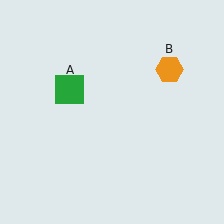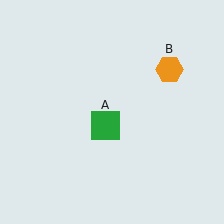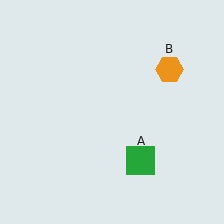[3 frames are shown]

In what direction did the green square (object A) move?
The green square (object A) moved down and to the right.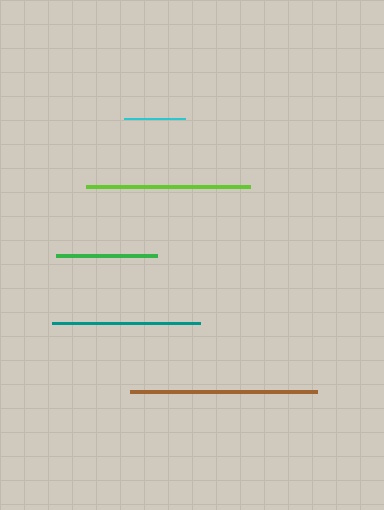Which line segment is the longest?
The brown line is the longest at approximately 187 pixels.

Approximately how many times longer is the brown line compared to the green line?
The brown line is approximately 1.8 times the length of the green line.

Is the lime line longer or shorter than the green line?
The lime line is longer than the green line.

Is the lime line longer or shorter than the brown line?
The brown line is longer than the lime line.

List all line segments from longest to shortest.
From longest to shortest: brown, lime, teal, green, cyan.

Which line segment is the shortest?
The cyan line is the shortest at approximately 61 pixels.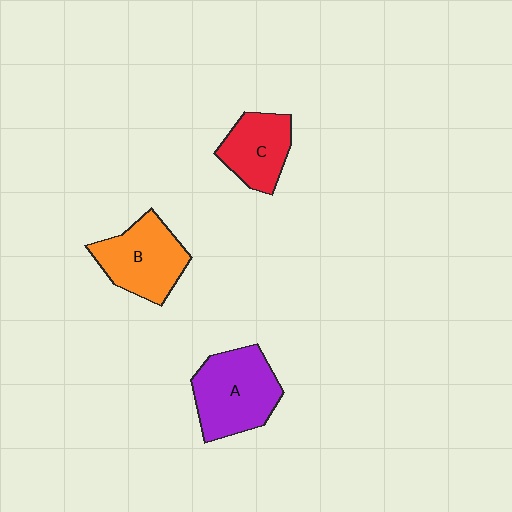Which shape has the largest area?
Shape A (purple).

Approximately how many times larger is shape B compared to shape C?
Approximately 1.3 times.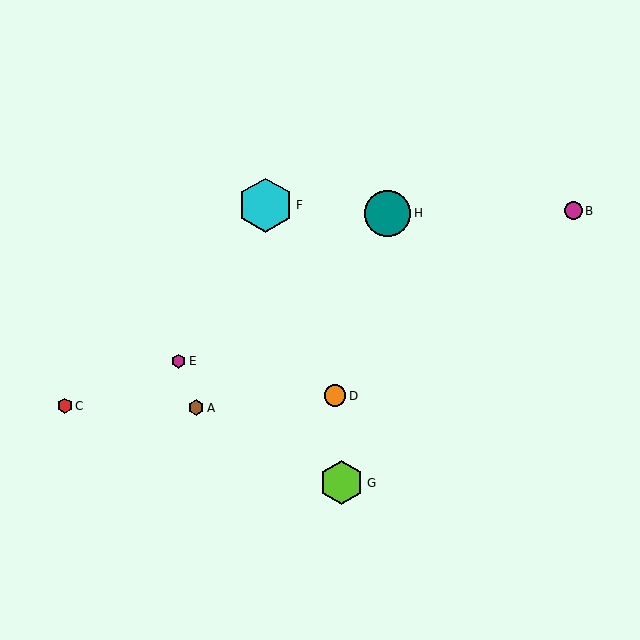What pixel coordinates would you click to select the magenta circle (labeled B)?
Click at (573, 211) to select the magenta circle B.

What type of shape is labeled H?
Shape H is a teal circle.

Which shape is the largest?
The cyan hexagon (labeled F) is the largest.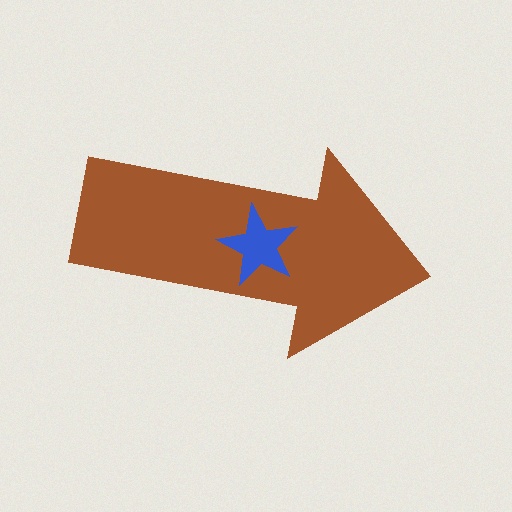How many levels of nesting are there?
2.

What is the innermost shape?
The blue star.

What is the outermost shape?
The brown arrow.